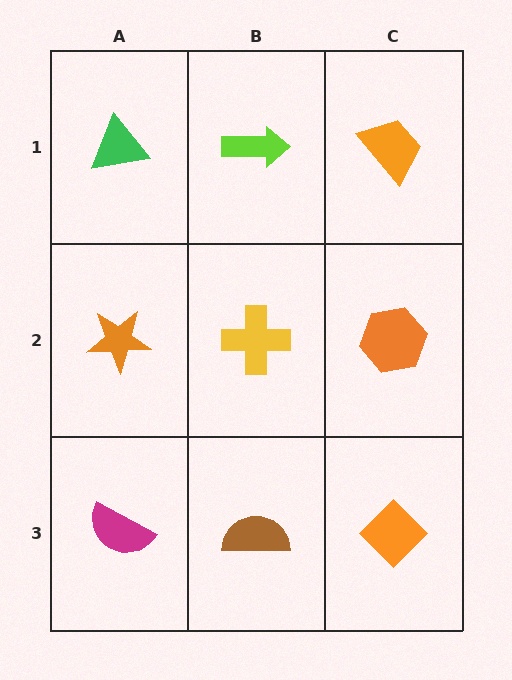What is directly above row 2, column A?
A green triangle.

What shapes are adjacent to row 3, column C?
An orange hexagon (row 2, column C), a brown semicircle (row 3, column B).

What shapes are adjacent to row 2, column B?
A lime arrow (row 1, column B), a brown semicircle (row 3, column B), an orange star (row 2, column A), an orange hexagon (row 2, column C).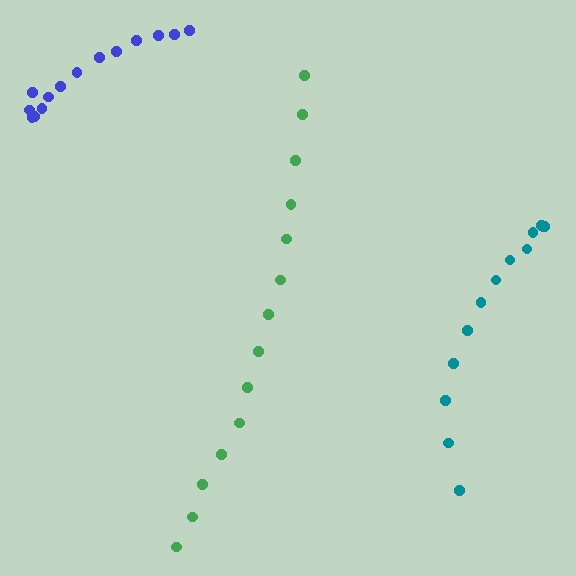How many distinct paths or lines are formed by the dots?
There are 3 distinct paths.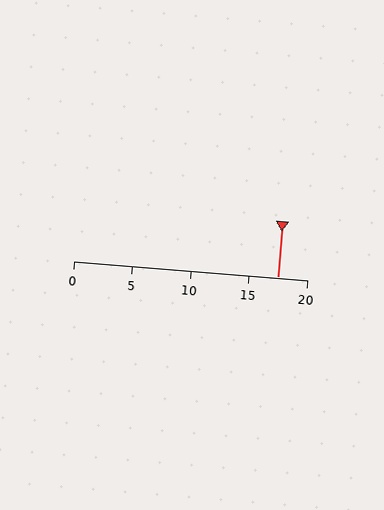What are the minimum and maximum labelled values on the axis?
The axis runs from 0 to 20.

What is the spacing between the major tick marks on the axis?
The major ticks are spaced 5 apart.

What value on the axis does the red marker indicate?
The marker indicates approximately 17.5.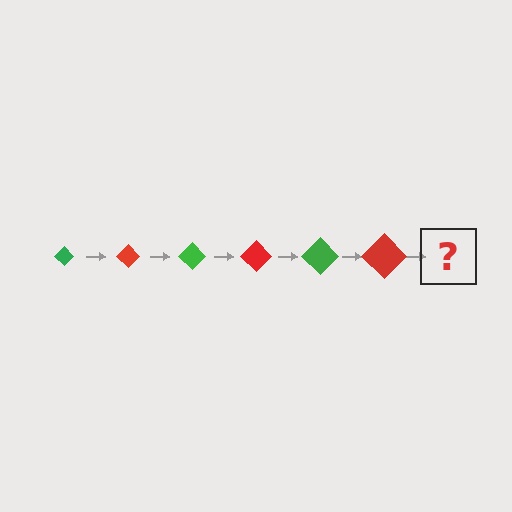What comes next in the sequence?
The next element should be a green diamond, larger than the previous one.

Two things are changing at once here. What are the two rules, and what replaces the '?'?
The two rules are that the diamond grows larger each step and the color cycles through green and red. The '?' should be a green diamond, larger than the previous one.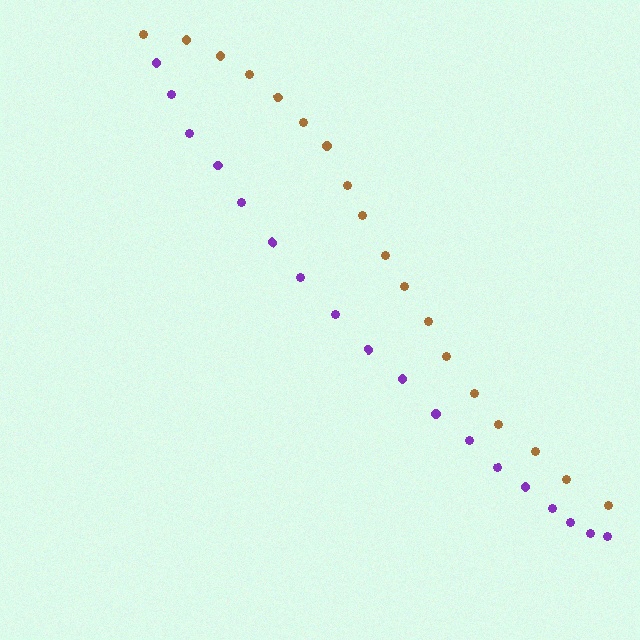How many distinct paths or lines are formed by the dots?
There are 2 distinct paths.